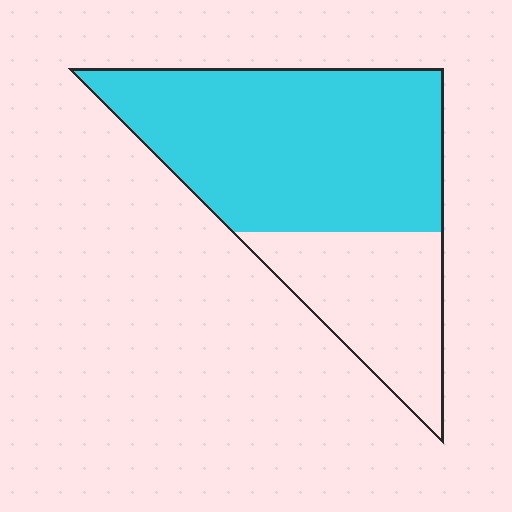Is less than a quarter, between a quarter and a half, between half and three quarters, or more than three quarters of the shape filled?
Between half and three quarters.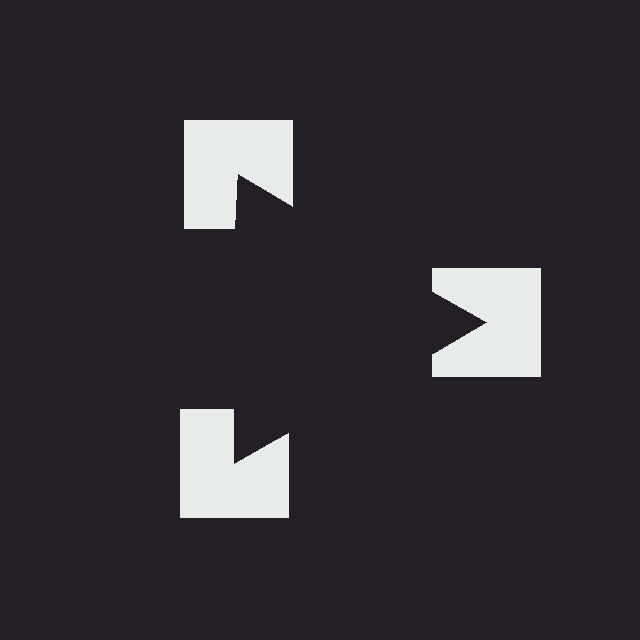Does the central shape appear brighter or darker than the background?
It typically appears slightly darker than the background, even though no actual brightness change is drawn.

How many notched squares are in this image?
There are 3 — one at each vertex of the illusory triangle.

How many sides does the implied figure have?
3 sides.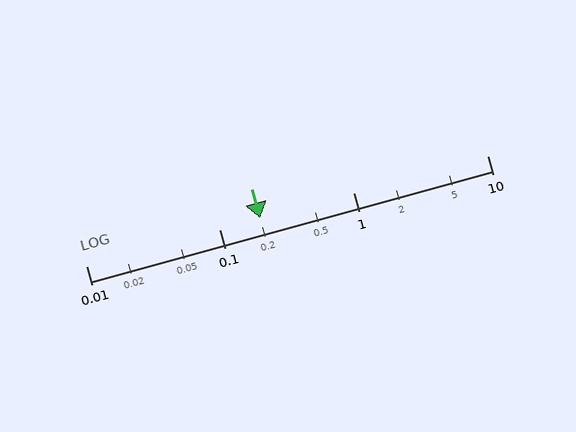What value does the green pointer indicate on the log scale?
The pointer indicates approximately 0.2.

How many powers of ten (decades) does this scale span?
The scale spans 3 decades, from 0.01 to 10.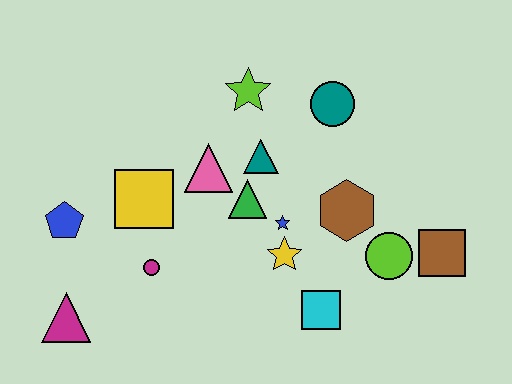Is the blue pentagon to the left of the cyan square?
Yes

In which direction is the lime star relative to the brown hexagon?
The lime star is above the brown hexagon.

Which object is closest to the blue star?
The yellow star is closest to the blue star.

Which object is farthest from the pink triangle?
The brown square is farthest from the pink triangle.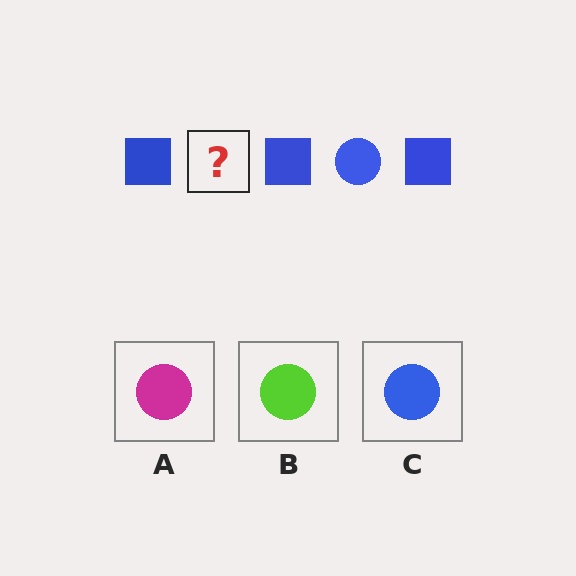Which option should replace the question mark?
Option C.